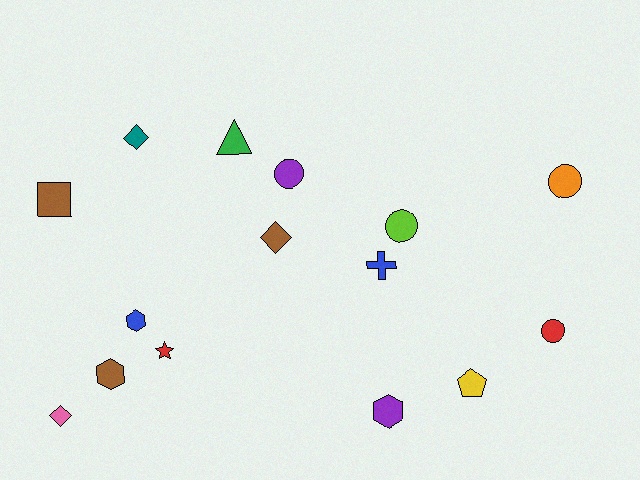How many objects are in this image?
There are 15 objects.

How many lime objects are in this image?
There is 1 lime object.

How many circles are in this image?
There are 4 circles.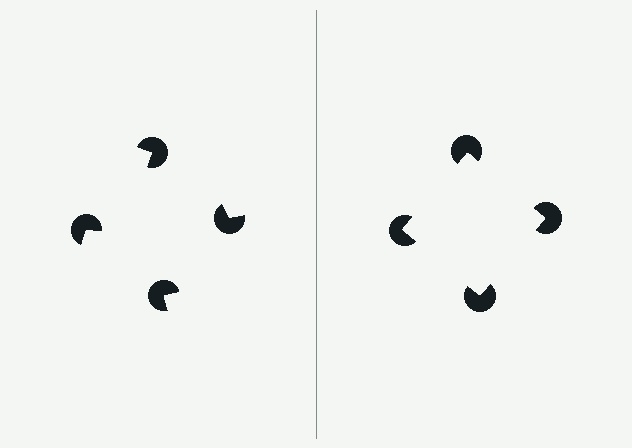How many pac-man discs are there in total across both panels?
8 — 4 on each side.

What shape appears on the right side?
An illusory square.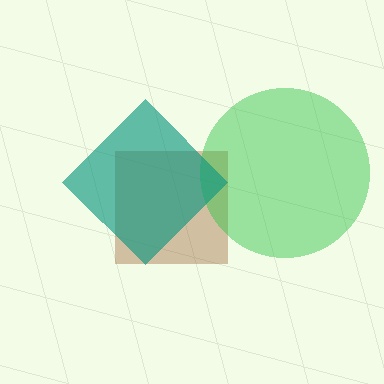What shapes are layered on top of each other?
The layered shapes are: a brown square, a green circle, a teal diamond.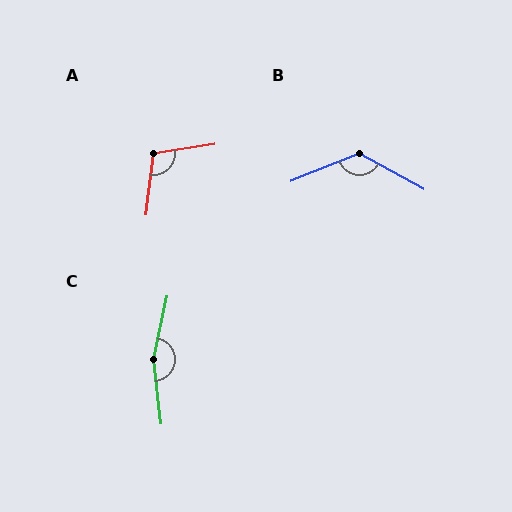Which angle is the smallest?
A, at approximately 106 degrees.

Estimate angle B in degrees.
Approximately 129 degrees.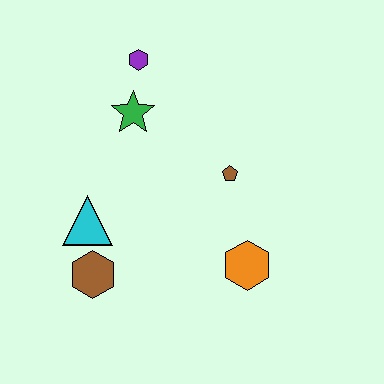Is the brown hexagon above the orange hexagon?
No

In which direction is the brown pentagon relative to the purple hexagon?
The brown pentagon is below the purple hexagon.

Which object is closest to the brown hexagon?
The cyan triangle is closest to the brown hexagon.